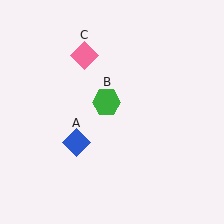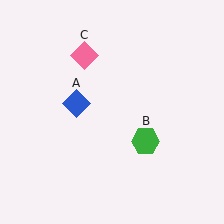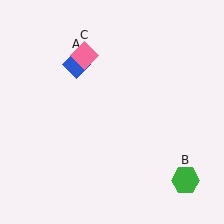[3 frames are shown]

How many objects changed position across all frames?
2 objects changed position: blue diamond (object A), green hexagon (object B).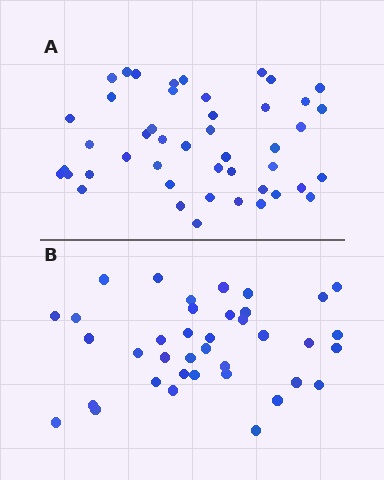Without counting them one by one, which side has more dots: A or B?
Region A (the top region) has more dots.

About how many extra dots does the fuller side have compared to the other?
Region A has roughly 8 or so more dots than region B.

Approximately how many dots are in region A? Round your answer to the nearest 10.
About 50 dots. (The exact count is 46, which rounds to 50.)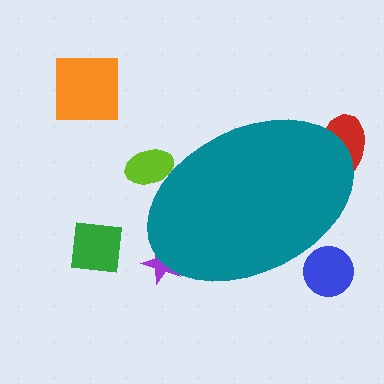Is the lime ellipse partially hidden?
Yes, the lime ellipse is partially hidden behind the teal ellipse.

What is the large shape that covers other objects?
A teal ellipse.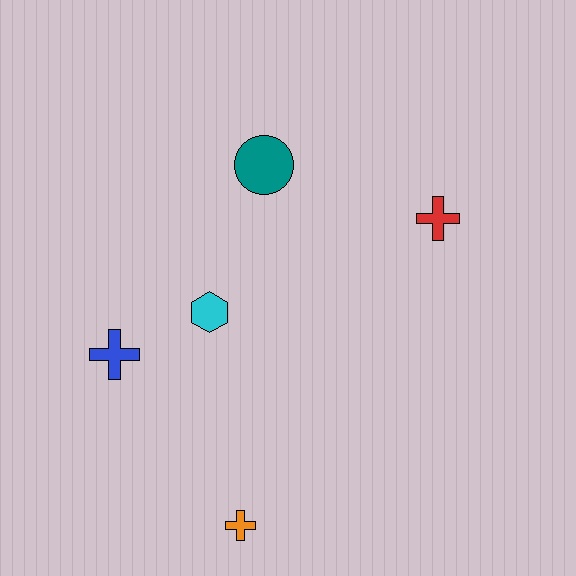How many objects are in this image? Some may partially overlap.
There are 5 objects.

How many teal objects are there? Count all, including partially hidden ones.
There is 1 teal object.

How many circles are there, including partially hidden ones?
There is 1 circle.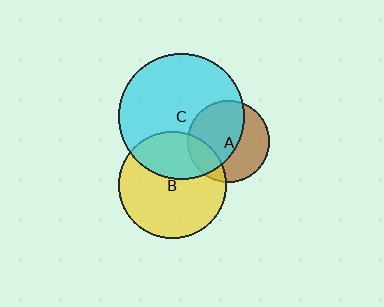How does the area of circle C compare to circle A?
Approximately 2.4 times.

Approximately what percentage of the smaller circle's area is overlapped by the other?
Approximately 55%.